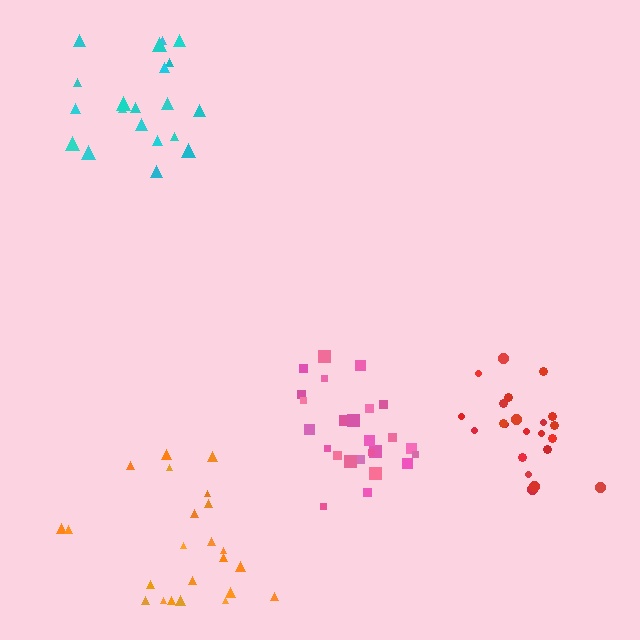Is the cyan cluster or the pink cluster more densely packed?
Pink.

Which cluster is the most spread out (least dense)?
Orange.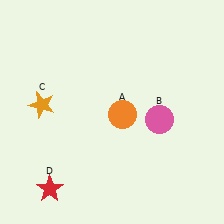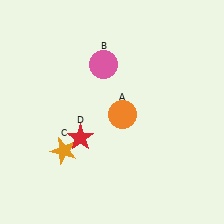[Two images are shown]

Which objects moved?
The objects that moved are: the pink circle (B), the orange star (C), the red star (D).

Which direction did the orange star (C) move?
The orange star (C) moved down.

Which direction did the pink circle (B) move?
The pink circle (B) moved left.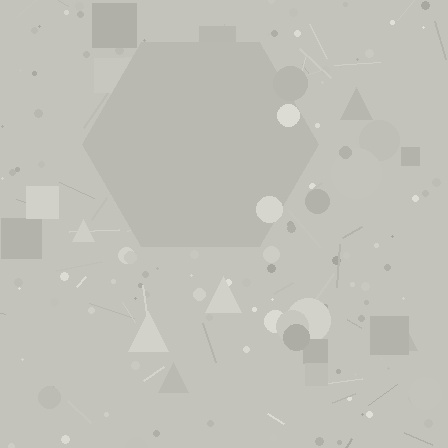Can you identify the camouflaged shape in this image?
The camouflaged shape is a hexagon.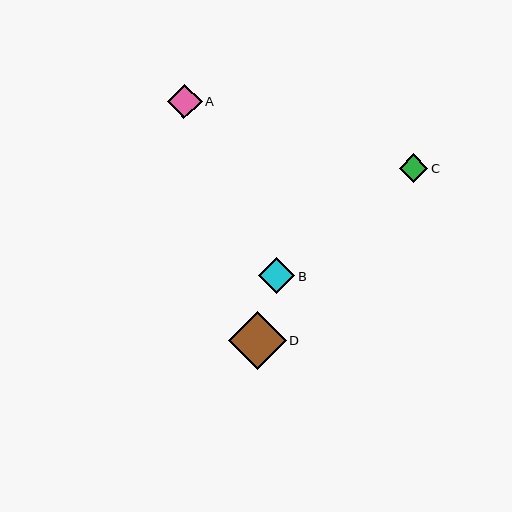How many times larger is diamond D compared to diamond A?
Diamond D is approximately 1.7 times the size of diamond A.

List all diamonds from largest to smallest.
From largest to smallest: D, B, A, C.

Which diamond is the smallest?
Diamond C is the smallest with a size of approximately 29 pixels.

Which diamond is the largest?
Diamond D is the largest with a size of approximately 58 pixels.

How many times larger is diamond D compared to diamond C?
Diamond D is approximately 2.0 times the size of diamond C.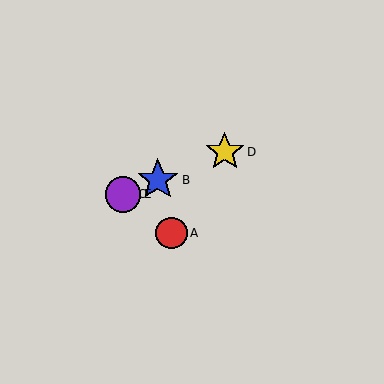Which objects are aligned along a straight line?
Objects B, C, D, E are aligned along a straight line.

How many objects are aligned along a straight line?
4 objects (B, C, D, E) are aligned along a straight line.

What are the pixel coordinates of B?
Object B is at (158, 180).